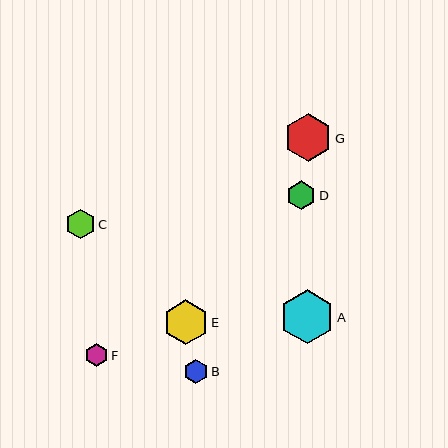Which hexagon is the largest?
Hexagon A is the largest with a size of approximately 54 pixels.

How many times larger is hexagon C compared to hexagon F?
Hexagon C is approximately 1.3 times the size of hexagon F.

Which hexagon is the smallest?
Hexagon F is the smallest with a size of approximately 23 pixels.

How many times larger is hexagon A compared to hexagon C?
Hexagon A is approximately 1.9 times the size of hexagon C.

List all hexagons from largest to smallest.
From largest to smallest: A, G, E, C, D, B, F.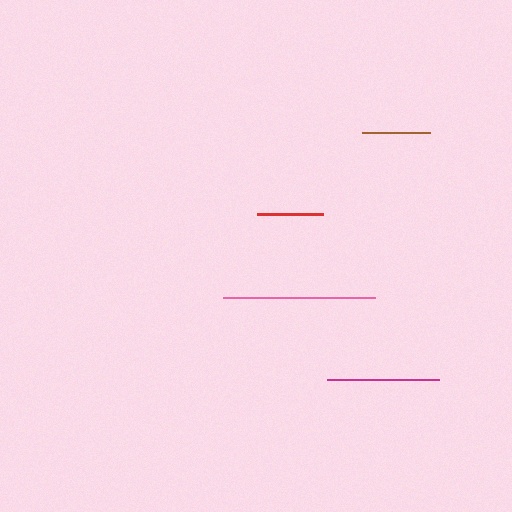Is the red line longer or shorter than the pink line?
The pink line is longer than the red line.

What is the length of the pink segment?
The pink segment is approximately 152 pixels long.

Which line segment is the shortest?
The red line is the shortest at approximately 66 pixels.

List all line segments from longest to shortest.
From longest to shortest: pink, magenta, brown, red.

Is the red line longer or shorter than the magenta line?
The magenta line is longer than the red line.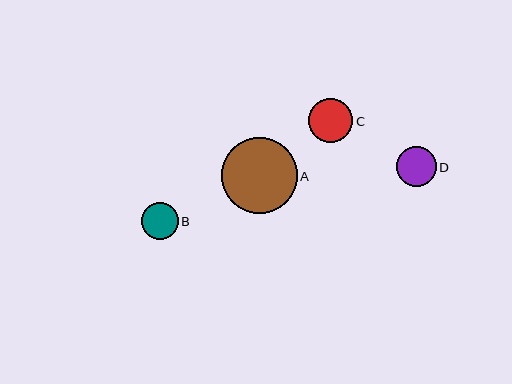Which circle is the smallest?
Circle B is the smallest with a size of approximately 37 pixels.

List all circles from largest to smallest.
From largest to smallest: A, C, D, B.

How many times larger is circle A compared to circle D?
Circle A is approximately 1.9 times the size of circle D.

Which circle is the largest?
Circle A is the largest with a size of approximately 76 pixels.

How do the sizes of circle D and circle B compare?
Circle D and circle B are approximately the same size.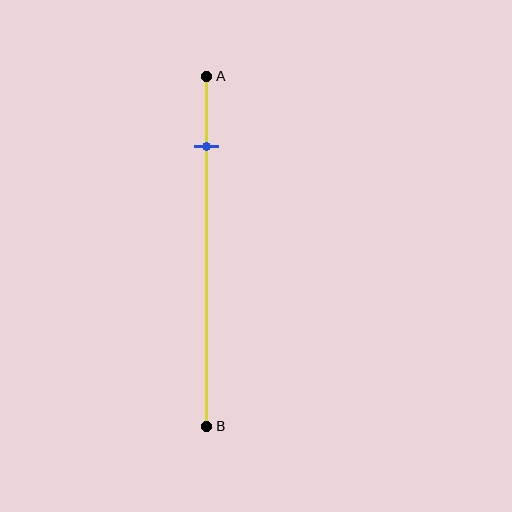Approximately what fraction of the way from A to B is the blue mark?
The blue mark is approximately 20% of the way from A to B.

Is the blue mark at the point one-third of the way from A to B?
No, the mark is at about 20% from A, not at the 33% one-third point.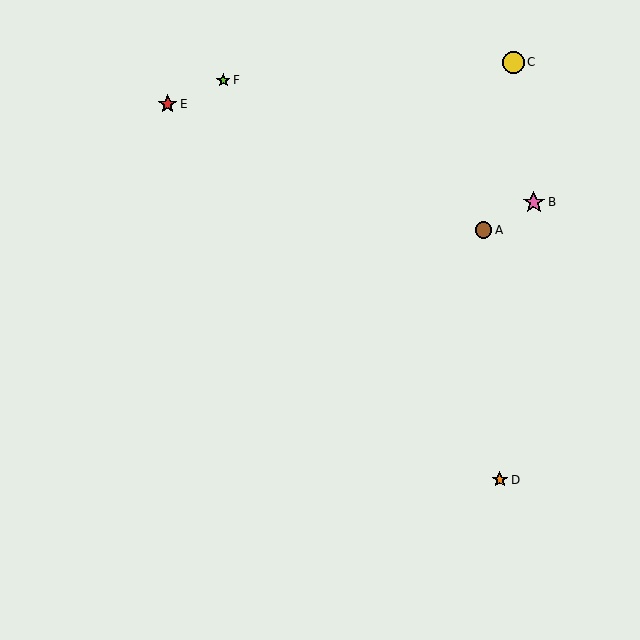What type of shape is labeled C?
Shape C is a yellow circle.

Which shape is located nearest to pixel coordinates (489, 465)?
The orange star (labeled D) at (500, 480) is nearest to that location.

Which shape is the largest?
The yellow circle (labeled C) is the largest.